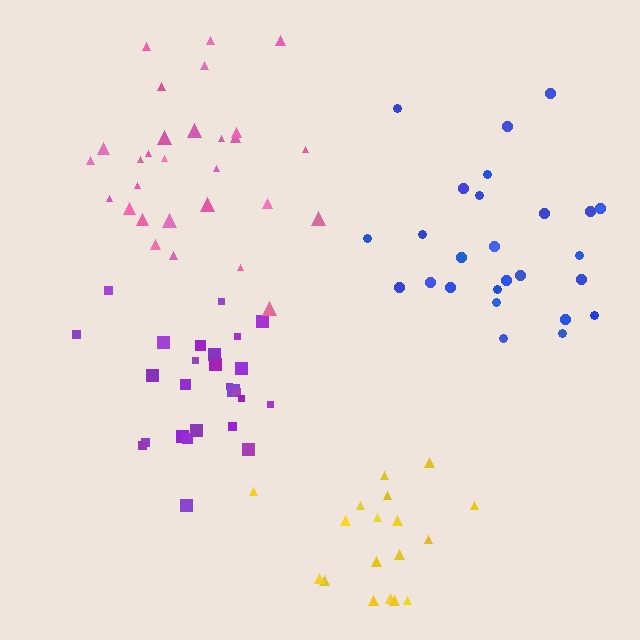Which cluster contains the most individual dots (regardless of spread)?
Pink (29).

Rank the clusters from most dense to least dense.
purple, pink, yellow, blue.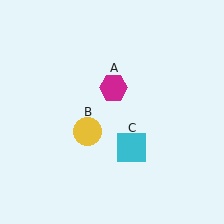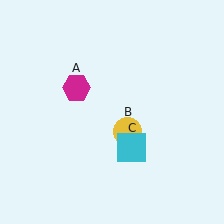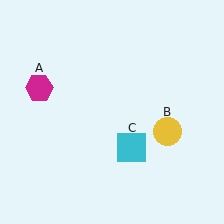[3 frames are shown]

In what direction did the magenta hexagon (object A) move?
The magenta hexagon (object A) moved left.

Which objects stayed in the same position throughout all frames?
Cyan square (object C) remained stationary.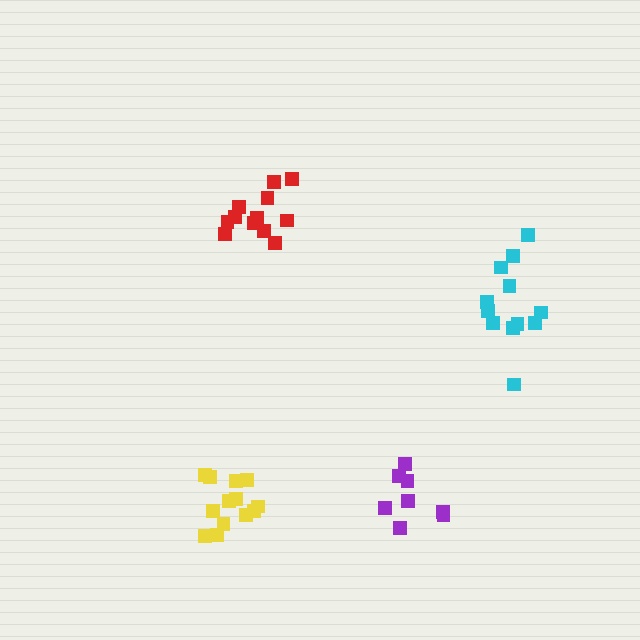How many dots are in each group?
Group 1: 12 dots, Group 2: 12 dots, Group 3: 13 dots, Group 4: 8 dots (45 total).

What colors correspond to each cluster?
The clusters are colored: cyan, red, yellow, purple.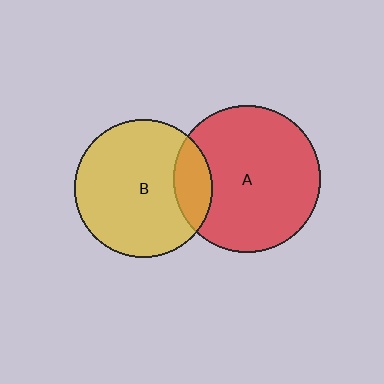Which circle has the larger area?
Circle A (red).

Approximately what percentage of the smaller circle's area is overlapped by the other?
Approximately 15%.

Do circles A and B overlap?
Yes.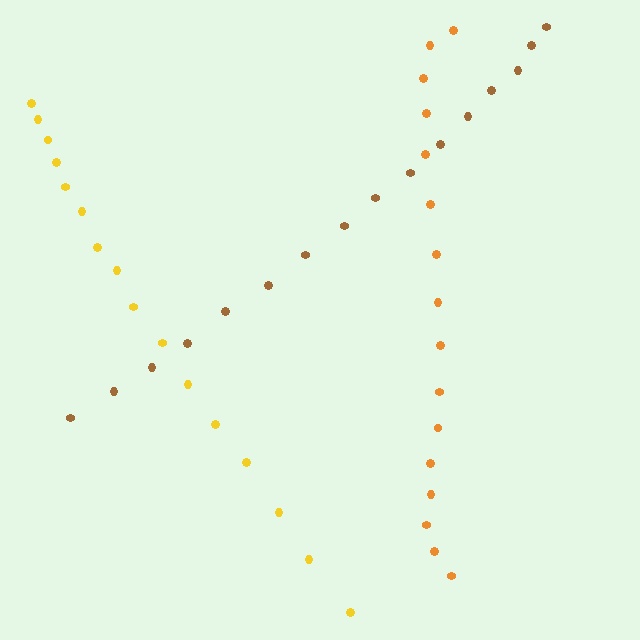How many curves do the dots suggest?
There are 3 distinct paths.